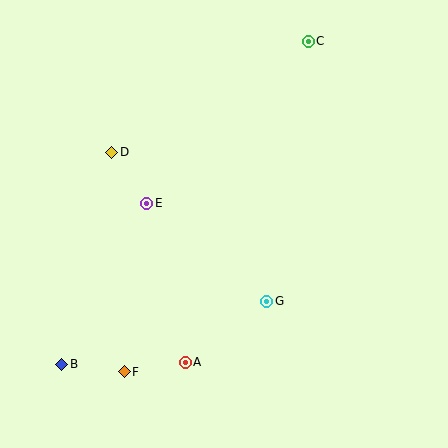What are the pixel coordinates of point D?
Point D is at (112, 152).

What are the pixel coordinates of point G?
Point G is at (267, 301).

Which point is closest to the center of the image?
Point E at (147, 203) is closest to the center.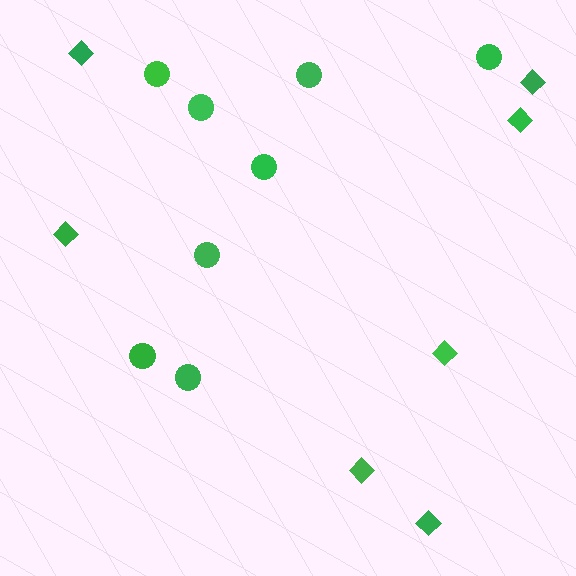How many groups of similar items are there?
There are 2 groups: one group of circles (8) and one group of diamonds (7).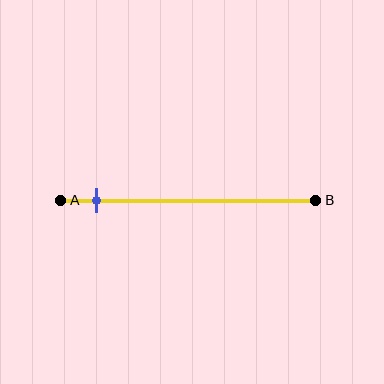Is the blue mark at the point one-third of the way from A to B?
No, the mark is at about 15% from A, not at the 33% one-third point.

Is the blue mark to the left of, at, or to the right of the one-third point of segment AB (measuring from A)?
The blue mark is to the left of the one-third point of segment AB.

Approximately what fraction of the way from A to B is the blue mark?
The blue mark is approximately 15% of the way from A to B.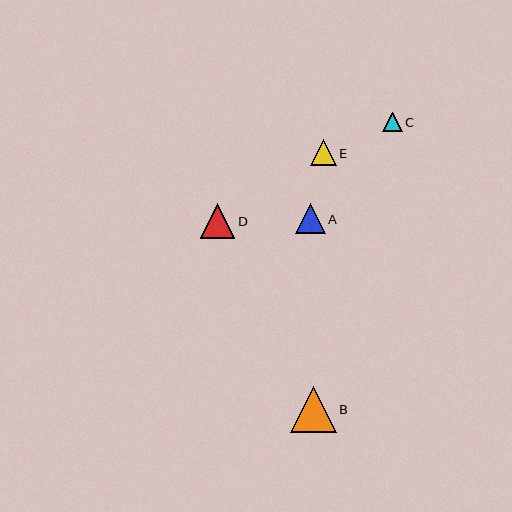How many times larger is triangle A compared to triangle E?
Triangle A is approximately 1.2 times the size of triangle E.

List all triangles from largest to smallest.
From largest to smallest: B, D, A, E, C.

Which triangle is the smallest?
Triangle C is the smallest with a size of approximately 20 pixels.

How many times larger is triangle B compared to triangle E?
Triangle B is approximately 1.8 times the size of triangle E.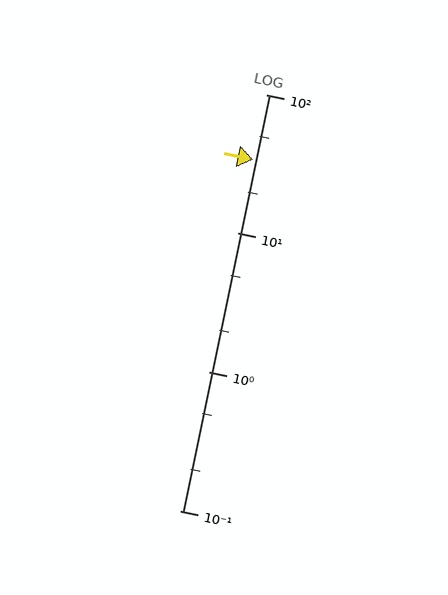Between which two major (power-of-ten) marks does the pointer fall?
The pointer is between 10 and 100.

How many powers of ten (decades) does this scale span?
The scale spans 3 decades, from 0.1 to 100.